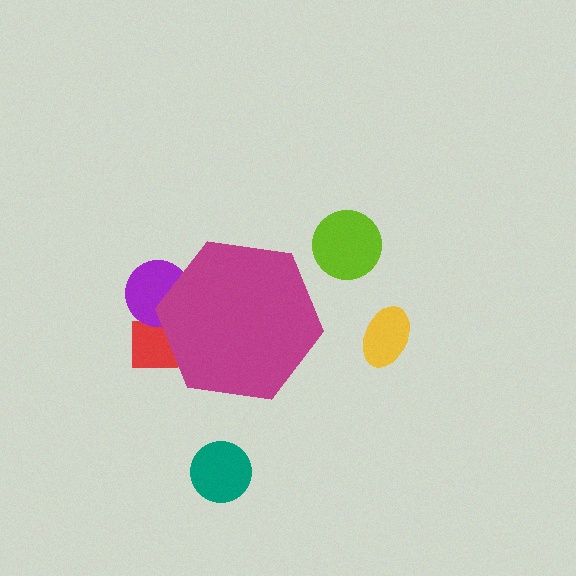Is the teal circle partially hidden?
No, the teal circle is fully visible.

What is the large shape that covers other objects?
A magenta hexagon.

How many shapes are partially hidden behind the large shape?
2 shapes are partially hidden.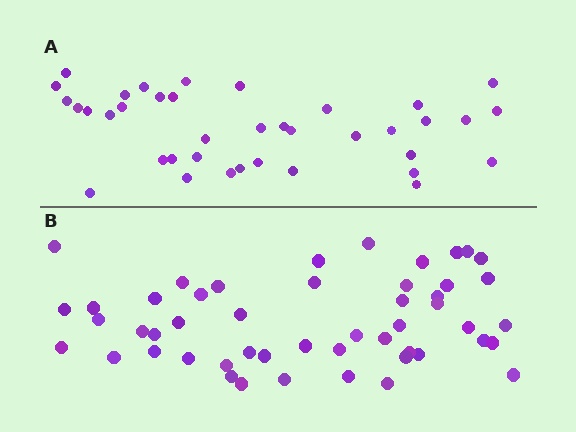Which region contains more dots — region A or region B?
Region B (the bottom region) has more dots.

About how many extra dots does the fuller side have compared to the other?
Region B has roughly 12 or so more dots than region A.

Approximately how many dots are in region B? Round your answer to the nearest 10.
About 50 dots.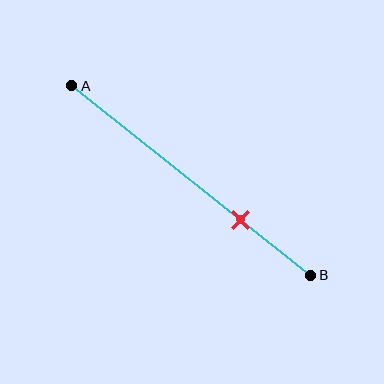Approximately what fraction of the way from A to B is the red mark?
The red mark is approximately 70% of the way from A to B.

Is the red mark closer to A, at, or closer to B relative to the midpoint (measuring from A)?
The red mark is closer to point B than the midpoint of segment AB.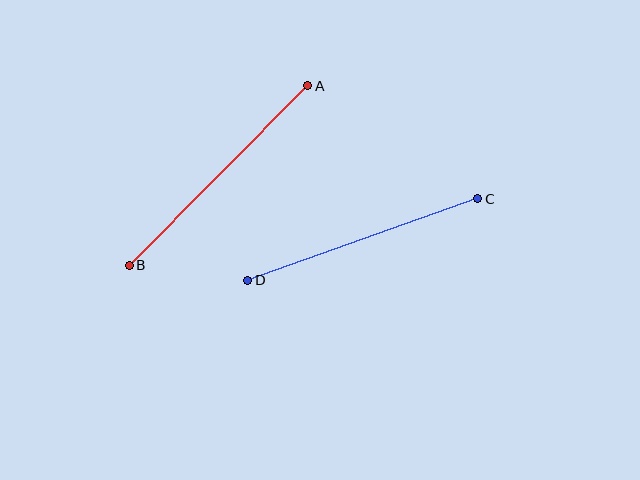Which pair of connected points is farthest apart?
Points A and B are farthest apart.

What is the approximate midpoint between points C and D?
The midpoint is at approximately (363, 240) pixels.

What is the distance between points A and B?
The distance is approximately 253 pixels.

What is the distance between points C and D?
The distance is approximately 244 pixels.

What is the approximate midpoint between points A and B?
The midpoint is at approximately (218, 176) pixels.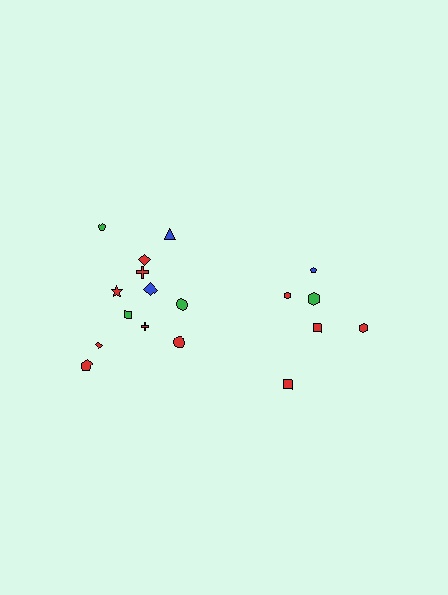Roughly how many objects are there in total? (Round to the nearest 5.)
Roughly 20 objects in total.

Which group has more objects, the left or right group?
The left group.